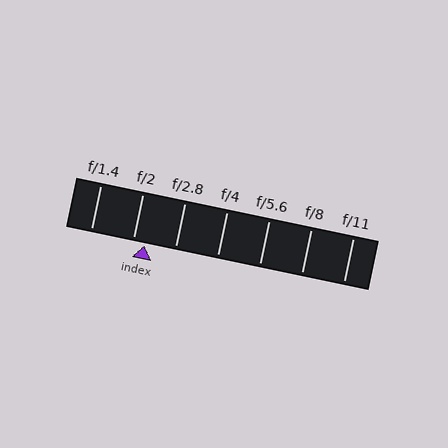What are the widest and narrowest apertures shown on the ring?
The widest aperture shown is f/1.4 and the narrowest is f/11.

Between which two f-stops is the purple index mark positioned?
The index mark is between f/2 and f/2.8.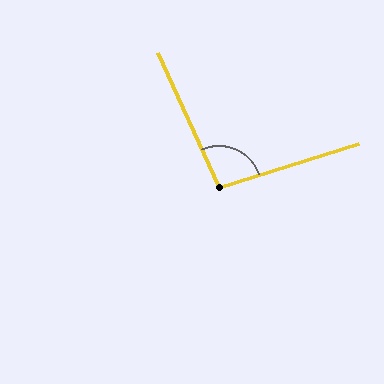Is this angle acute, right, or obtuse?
It is obtuse.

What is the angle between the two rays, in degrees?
Approximately 97 degrees.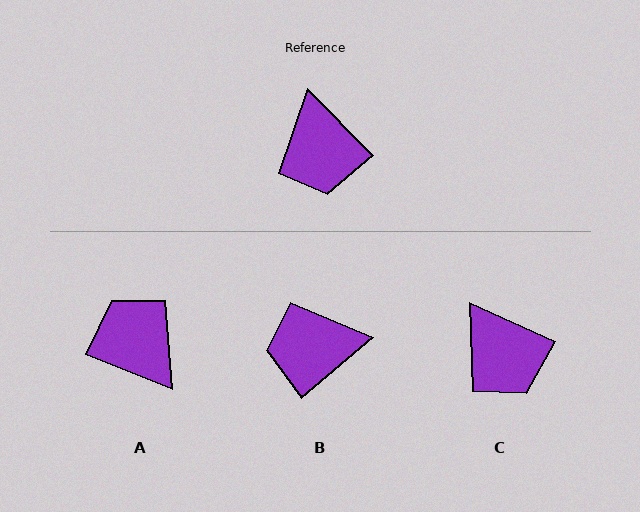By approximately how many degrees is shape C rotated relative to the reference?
Approximately 21 degrees counter-clockwise.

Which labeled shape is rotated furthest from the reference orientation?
A, about 156 degrees away.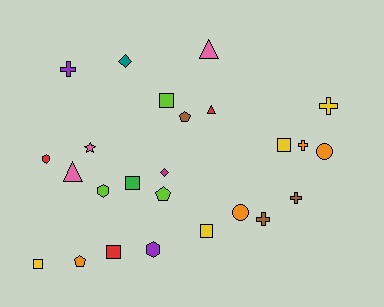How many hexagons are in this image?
There are 3 hexagons.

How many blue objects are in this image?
There are no blue objects.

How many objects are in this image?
There are 25 objects.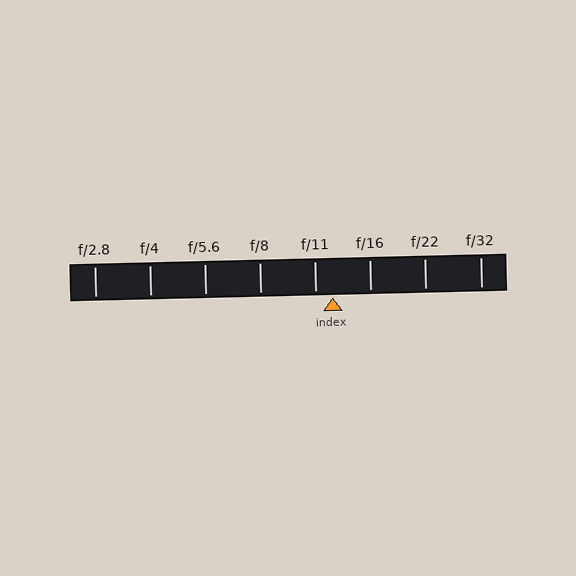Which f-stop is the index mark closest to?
The index mark is closest to f/11.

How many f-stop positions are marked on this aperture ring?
There are 8 f-stop positions marked.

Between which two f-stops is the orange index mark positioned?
The index mark is between f/11 and f/16.